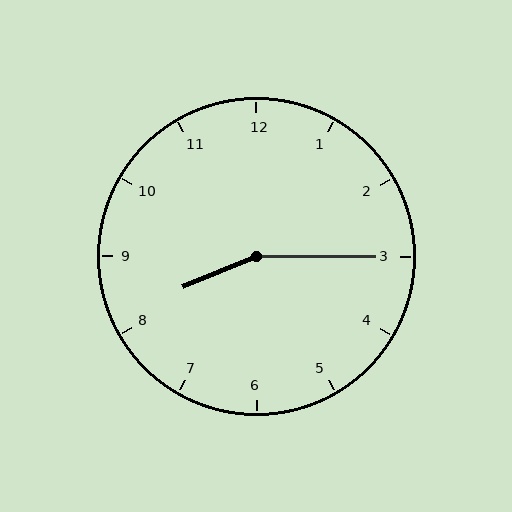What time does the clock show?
8:15.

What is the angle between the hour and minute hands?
Approximately 158 degrees.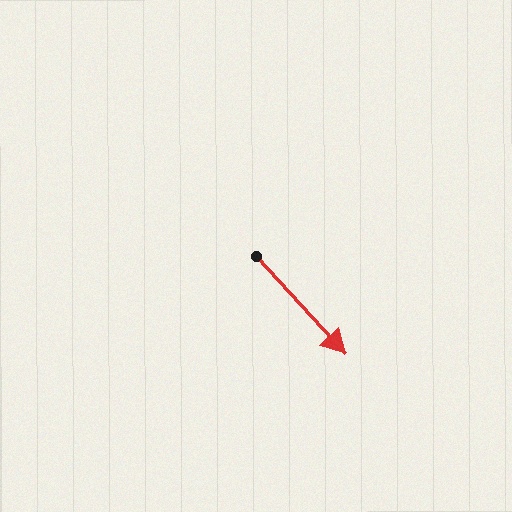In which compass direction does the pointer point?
Southeast.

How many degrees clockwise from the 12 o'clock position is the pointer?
Approximately 138 degrees.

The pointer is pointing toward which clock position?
Roughly 5 o'clock.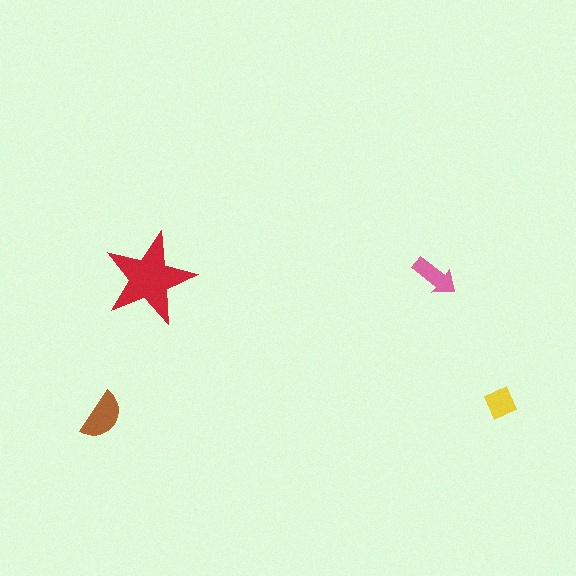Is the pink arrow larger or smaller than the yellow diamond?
Larger.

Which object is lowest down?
The brown semicircle is bottommost.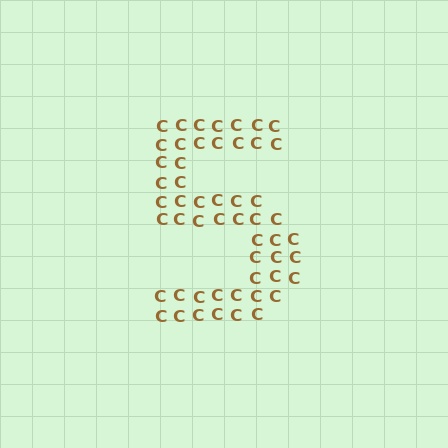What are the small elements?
The small elements are letter C's.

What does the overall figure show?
The overall figure shows the digit 5.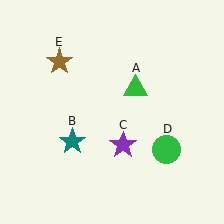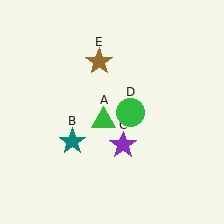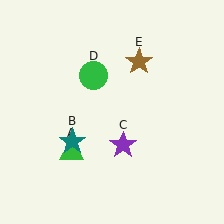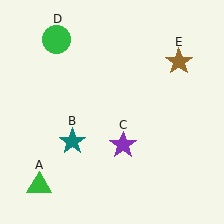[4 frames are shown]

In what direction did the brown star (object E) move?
The brown star (object E) moved right.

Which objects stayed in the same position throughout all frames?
Teal star (object B) and purple star (object C) remained stationary.